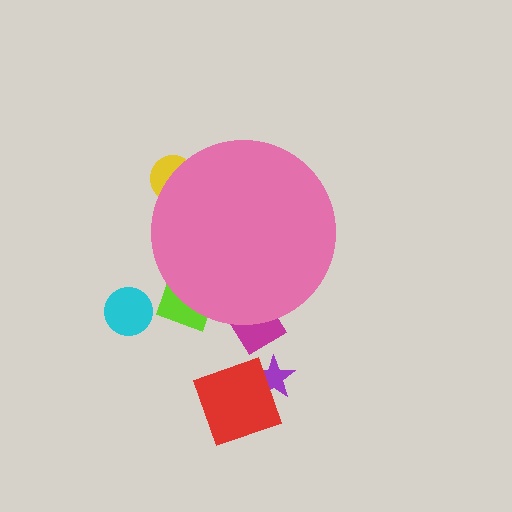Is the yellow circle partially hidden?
Yes, the yellow circle is partially hidden behind the pink circle.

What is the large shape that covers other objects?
A pink circle.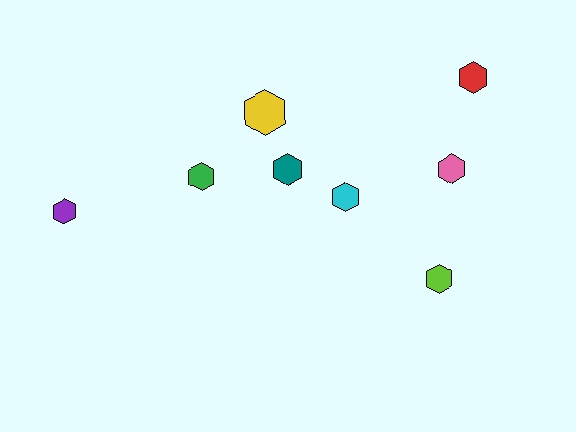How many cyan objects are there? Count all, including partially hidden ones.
There is 1 cyan object.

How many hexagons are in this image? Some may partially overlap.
There are 8 hexagons.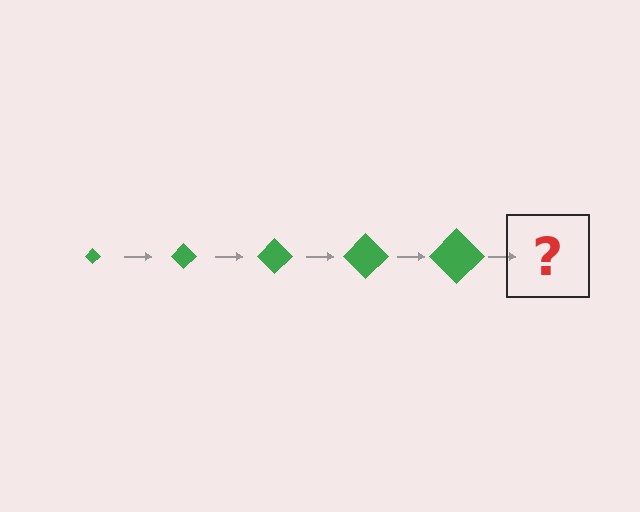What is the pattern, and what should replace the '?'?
The pattern is that the diamond gets progressively larger each step. The '?' should be a green diamond, larger than the previous one.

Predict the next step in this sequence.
The next step is a green diamond, larger than the previous one.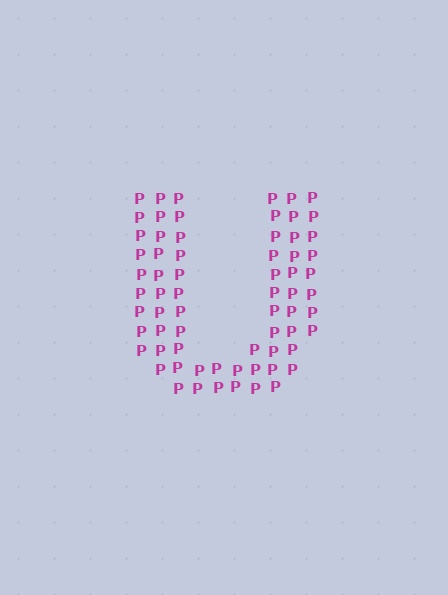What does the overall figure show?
The overall figure shows the letter U.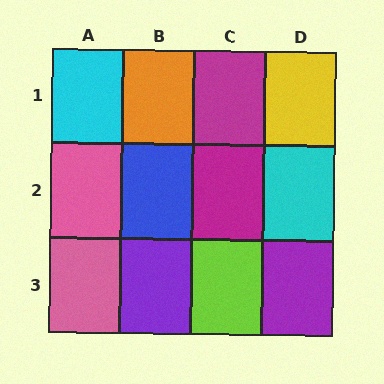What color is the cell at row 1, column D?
Yellow.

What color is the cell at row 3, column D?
Purple.